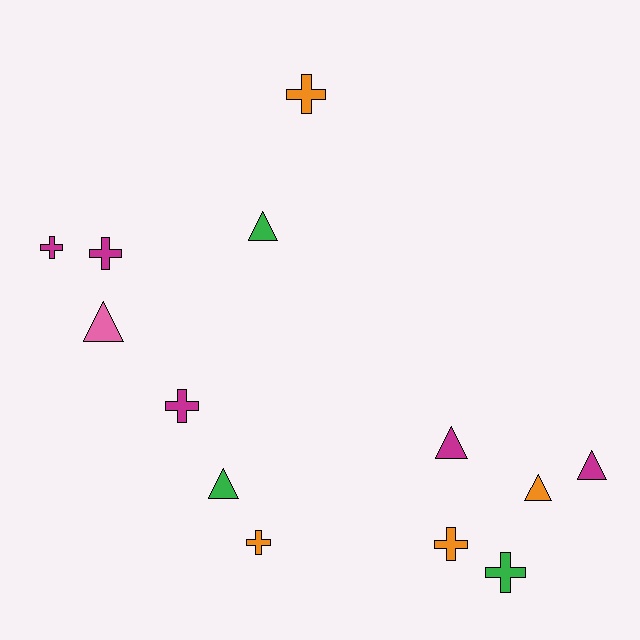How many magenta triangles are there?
There are 2 magenta triangles.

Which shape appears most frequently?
Cross, with 7 objects.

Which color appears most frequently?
Magenta, with 5 objects.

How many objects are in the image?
There are 13 objects.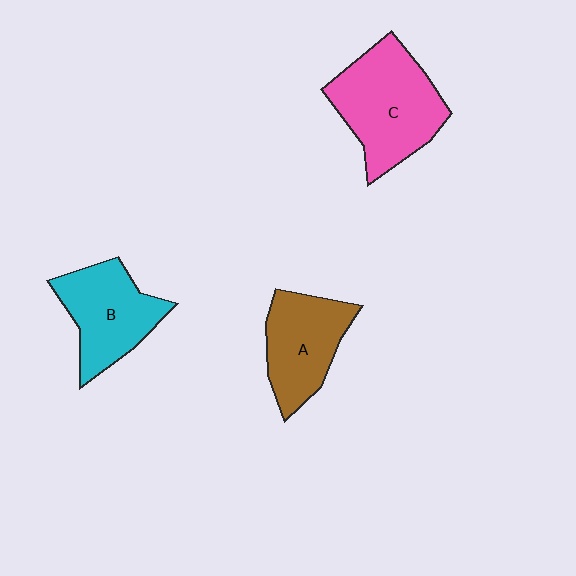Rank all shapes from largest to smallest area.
From largest to smallest: C (pink), B (cyan), A (brown).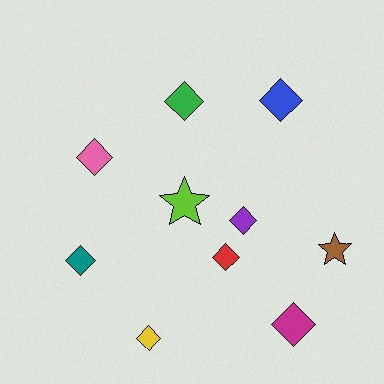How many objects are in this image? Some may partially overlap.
There are 10 objects.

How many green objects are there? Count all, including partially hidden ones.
There is 1 green object.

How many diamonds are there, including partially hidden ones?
There are 8 diamonds.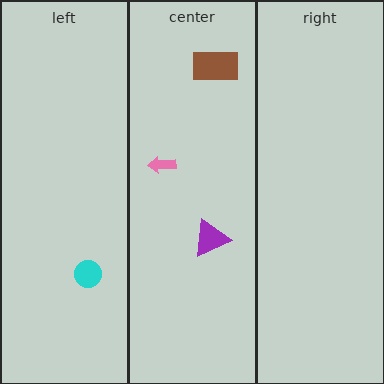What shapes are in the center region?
The brown rectangle, the pink arrow, the purple triangle.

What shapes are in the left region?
The cyan circle.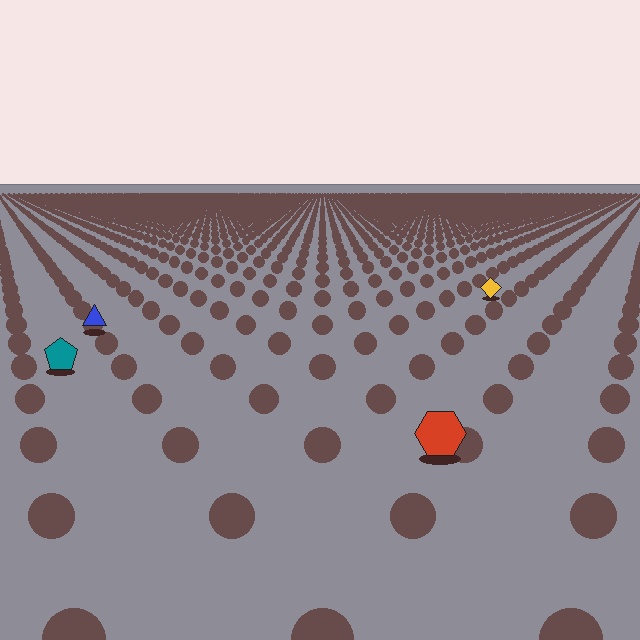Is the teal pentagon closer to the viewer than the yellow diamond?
Yes. The teal pentagon is closer — you can tell from the texture gradient: the ground texture is coarser near it.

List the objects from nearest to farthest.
From nearest to farthest: the red hexagon, the teal pentagon, the blue triangle, the yellow diamond.